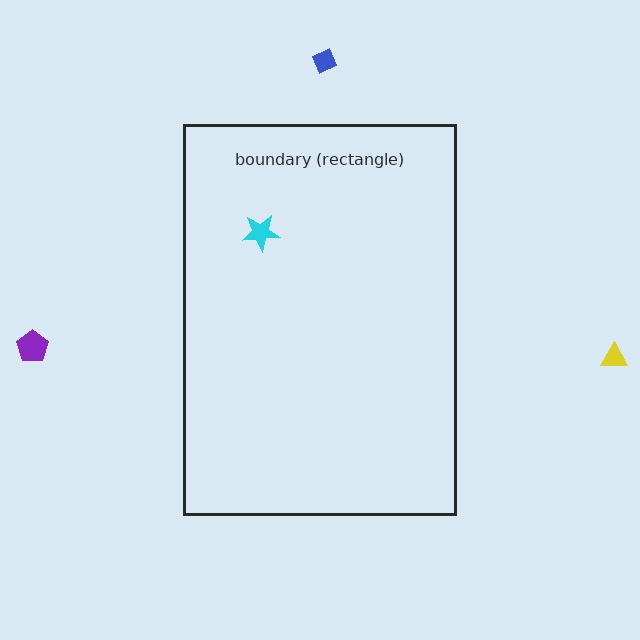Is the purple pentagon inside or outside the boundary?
Outside.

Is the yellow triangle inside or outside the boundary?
Outside.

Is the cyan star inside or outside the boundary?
Inside.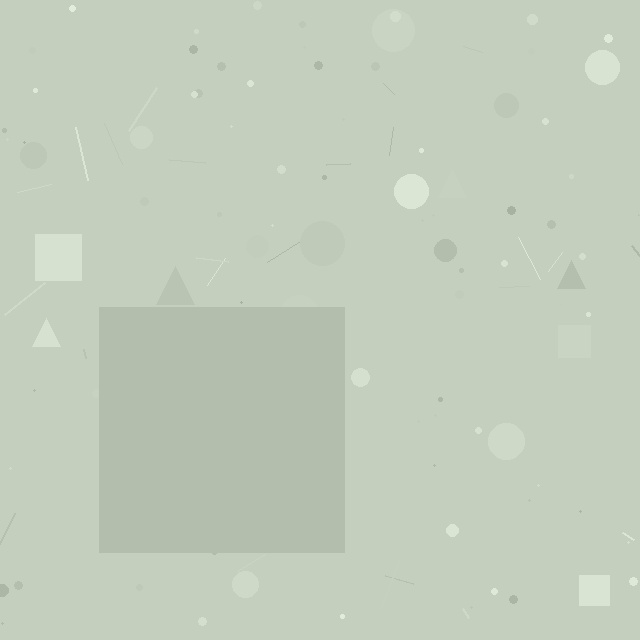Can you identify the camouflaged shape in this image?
The camouflaged shape is a square.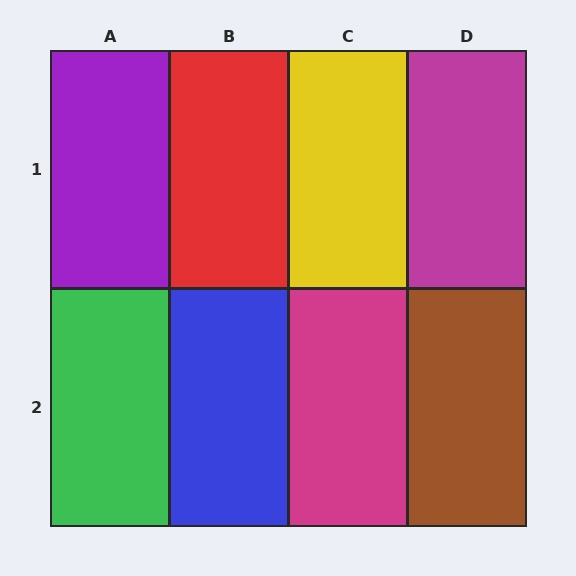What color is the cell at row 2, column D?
Brown.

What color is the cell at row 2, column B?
Blue.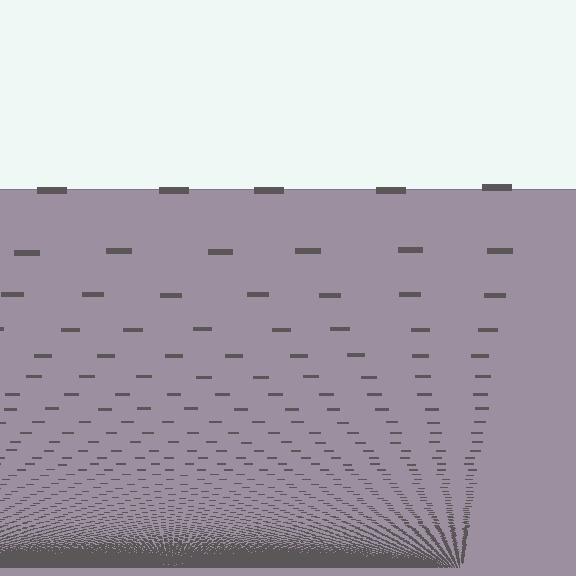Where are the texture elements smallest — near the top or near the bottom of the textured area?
Near the bottom.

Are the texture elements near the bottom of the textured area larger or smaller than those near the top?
Smaller. The gradient is inverted — elements near the bottom are smaller and denser.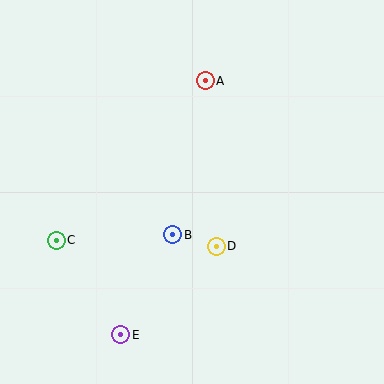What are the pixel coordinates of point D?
Point D is at (216, 246).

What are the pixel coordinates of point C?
Point C is at (56, 240).